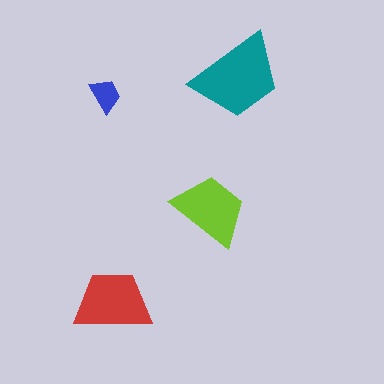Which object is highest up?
The teal trapezoid is topmost.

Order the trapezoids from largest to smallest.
the teal one, the red one, the lime one, the blue one.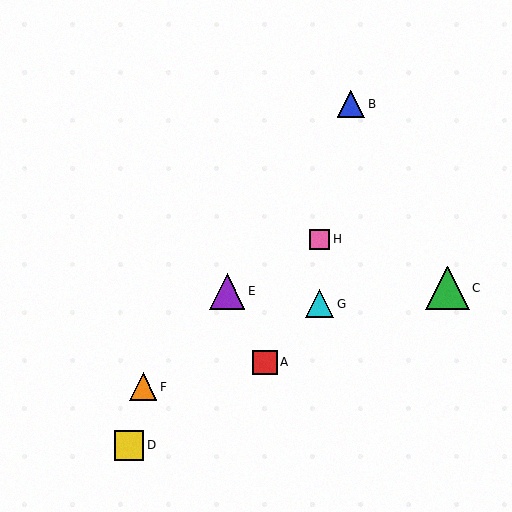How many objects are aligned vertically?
2 objects (G, H) are aligned vertically.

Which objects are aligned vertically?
Objects G, H are aligned vertically.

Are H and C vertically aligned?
No, H is at x≈320 and C is at x≈448.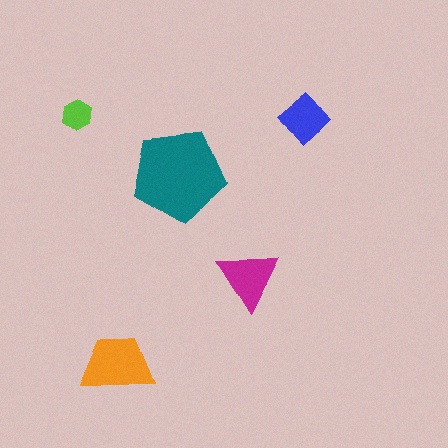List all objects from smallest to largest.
The lime hexagon, the blue diamond, the magenta triangle, the orange trapezoid, the teal pentagon.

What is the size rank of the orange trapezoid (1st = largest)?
2nd.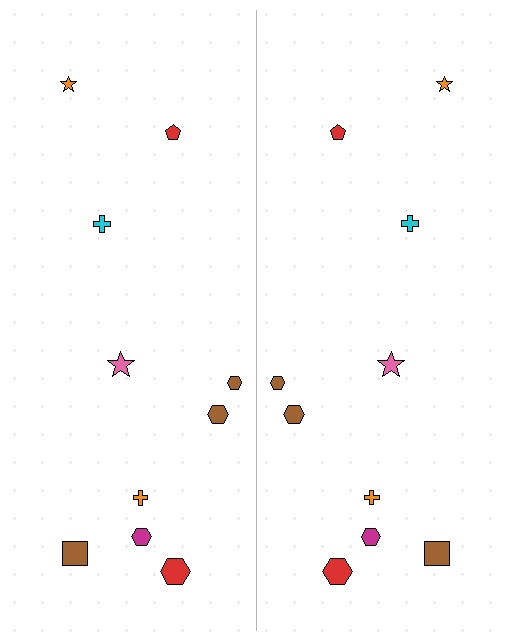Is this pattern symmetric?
Yes, this pattern has bilateral (reflection) symmetry.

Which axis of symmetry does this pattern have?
The pattern has a vertical axis of symmetry running through the center of the image.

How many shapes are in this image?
There are 20 shapes in this image.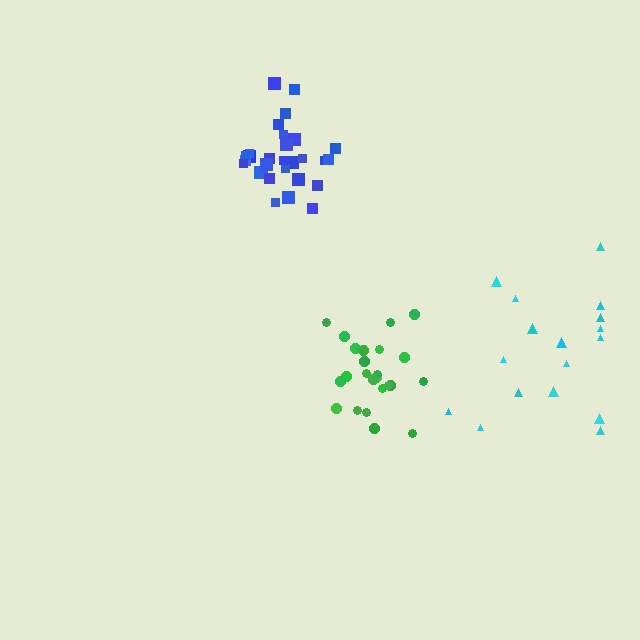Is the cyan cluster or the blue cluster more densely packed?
Blue.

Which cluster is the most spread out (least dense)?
Cyan.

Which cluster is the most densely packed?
Blue.